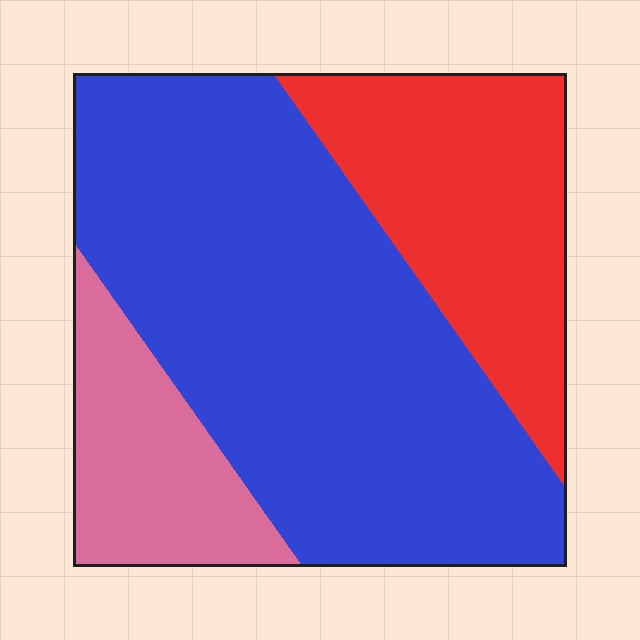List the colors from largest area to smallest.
From largest to smallest: blue, red, pink.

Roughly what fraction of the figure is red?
Red covers roughly 25% of the figure.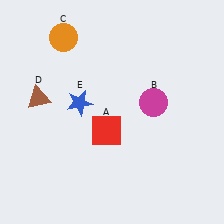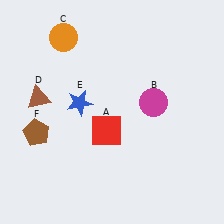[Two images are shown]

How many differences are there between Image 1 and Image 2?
There is 1 difference between the two images.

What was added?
A brown pentagon (F) was added in Image 2.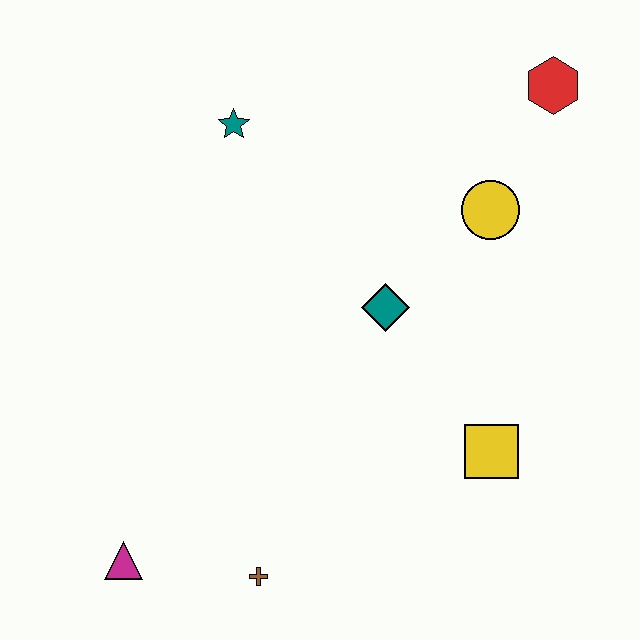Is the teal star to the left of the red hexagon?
Yes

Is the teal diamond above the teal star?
No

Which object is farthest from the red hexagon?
The magenta triangle is farthest from the red hexagon.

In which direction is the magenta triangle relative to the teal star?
The magenta triangle is below the teal star.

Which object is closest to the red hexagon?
The yellow circle is closest to the red hexagon.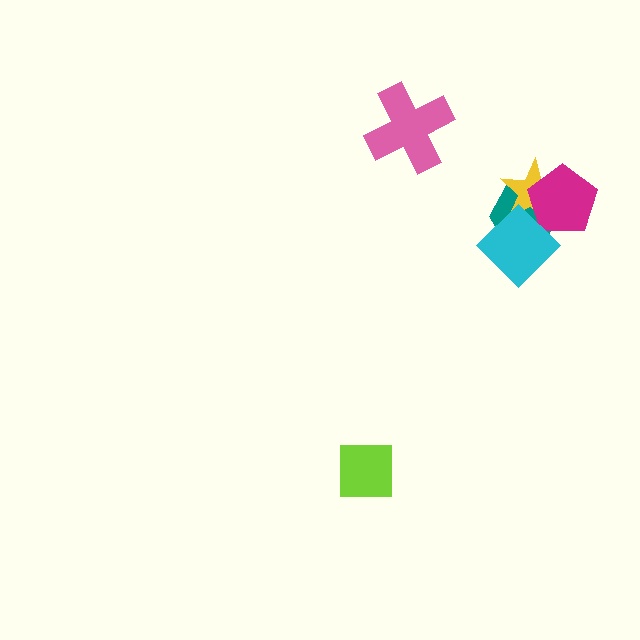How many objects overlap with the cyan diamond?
3 objects overlap with the cyan diamond.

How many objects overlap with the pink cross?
0 objects overlap with the pink cross.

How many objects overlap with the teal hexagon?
3 objects overlap with the teal hexagon.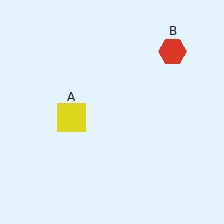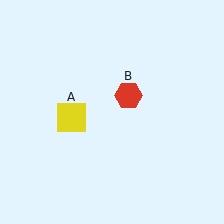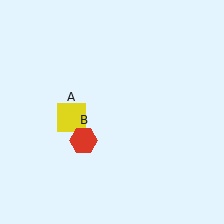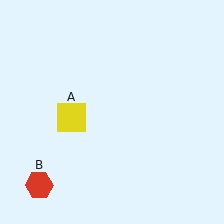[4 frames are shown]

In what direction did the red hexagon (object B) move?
The red hexagon (object B) moved down and to the left.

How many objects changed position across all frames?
1 object changed position: red hexagon (object B).